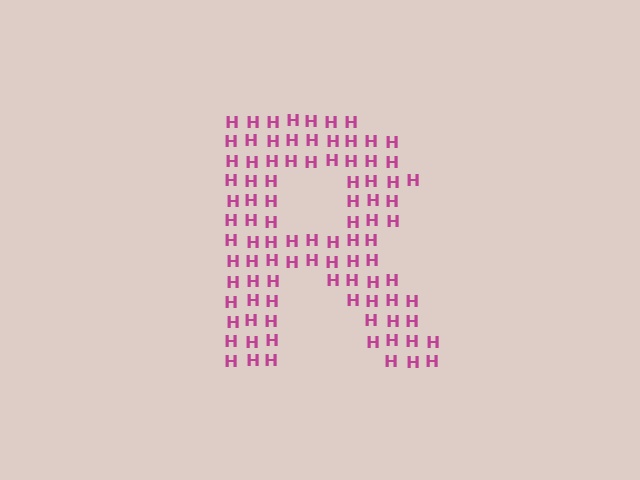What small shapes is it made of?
It is made of small letter H's.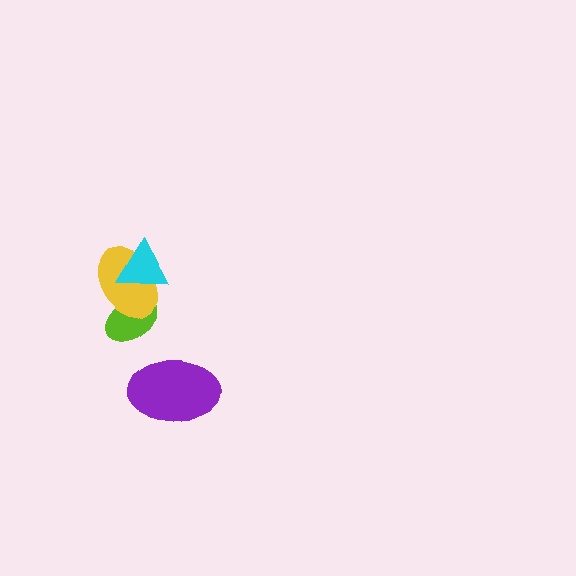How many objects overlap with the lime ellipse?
2 objects overlap with the lime ellipse.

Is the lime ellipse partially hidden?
Yes, it is partially covered by another shape.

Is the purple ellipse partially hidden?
No, no other shape covers it.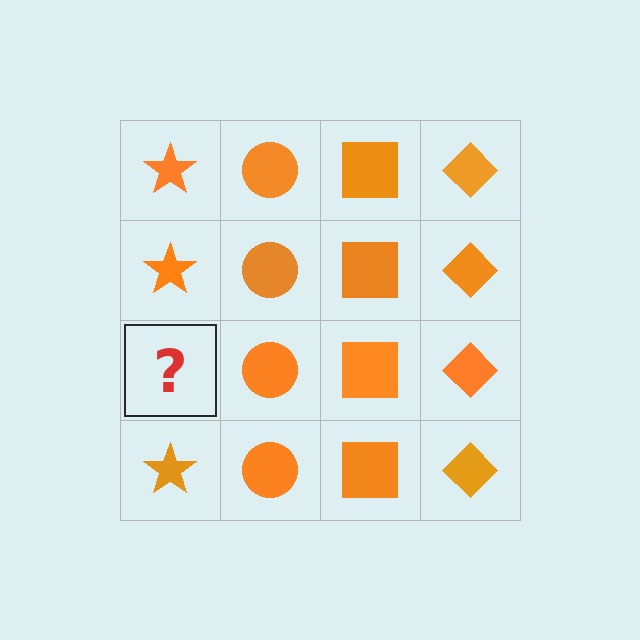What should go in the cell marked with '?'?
The missing cell should contain an orange star.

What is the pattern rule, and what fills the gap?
The rule is that each column has a consistent shape. The gap should be filled with an orange star.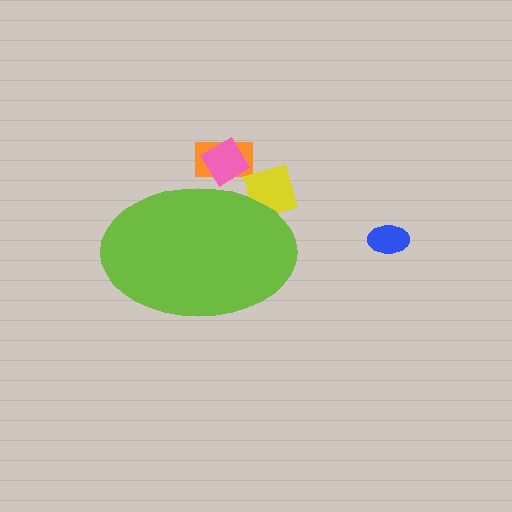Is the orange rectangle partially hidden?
Yes, the orange rectangle is partially hidden behind the lime ellipse.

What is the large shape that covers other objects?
A lime ellipse.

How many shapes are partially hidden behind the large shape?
3 shapes are partially hidden.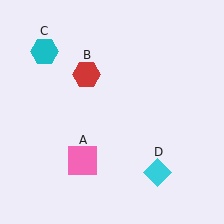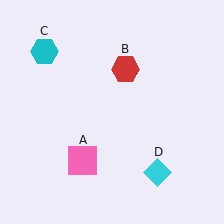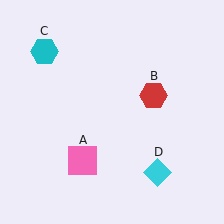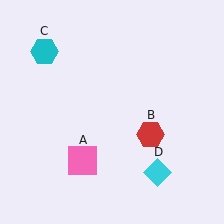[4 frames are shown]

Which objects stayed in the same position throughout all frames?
Pink square (object A) and cyan hexagon (object C) and cyan diamond (object D) remained stationary.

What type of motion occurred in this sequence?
The red hexagon (object B) rotated clockwise around the center of the scene.